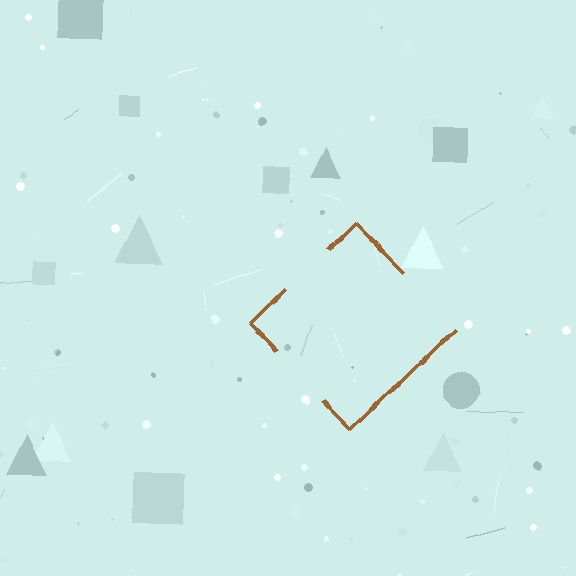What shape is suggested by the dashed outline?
The dashed outline suggests a diamond.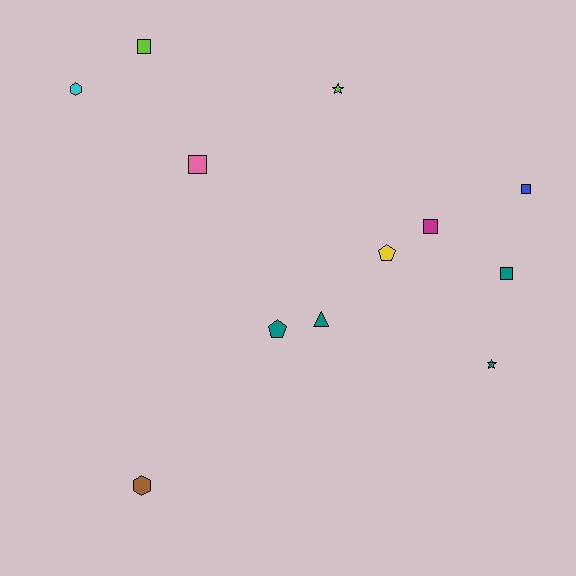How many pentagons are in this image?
There are 2 pentagons.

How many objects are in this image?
There are 12 objects.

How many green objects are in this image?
There are no green objects.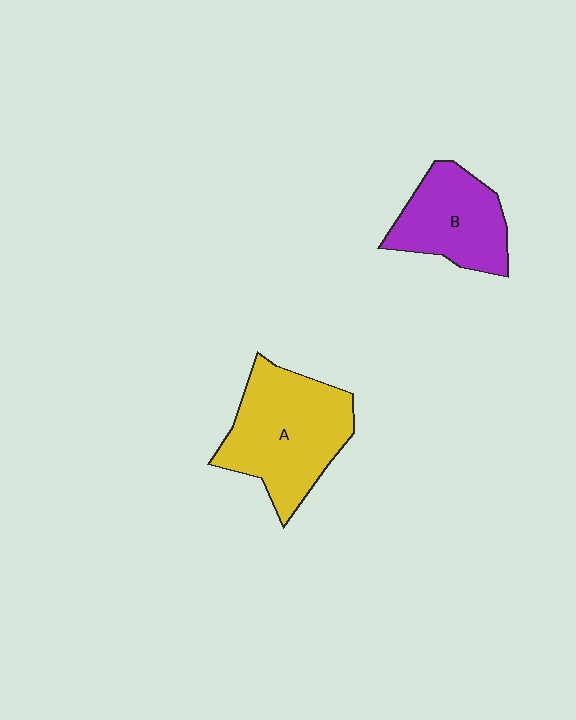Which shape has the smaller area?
Shape B (purple).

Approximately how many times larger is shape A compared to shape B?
Approximately 1.4 times.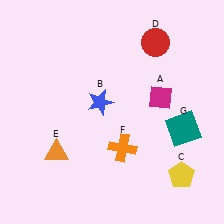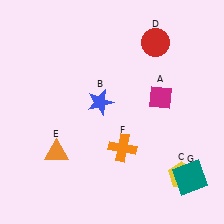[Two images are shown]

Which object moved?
The teal square (G) moved down.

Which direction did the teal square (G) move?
The teal square (G) moved down.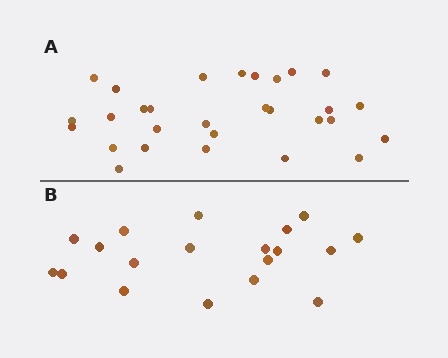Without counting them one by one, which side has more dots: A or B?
Region A (the top region) has more dots.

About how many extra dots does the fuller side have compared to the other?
Region A has roughly 10 or so more dots than region B.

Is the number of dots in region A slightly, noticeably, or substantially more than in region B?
Region A has substantially more. The ratio is roughly 1.5 to 1.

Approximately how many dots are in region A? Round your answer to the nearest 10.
About 30 dots. (The exact count is 29, which rounds to 30.)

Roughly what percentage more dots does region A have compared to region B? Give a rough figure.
About 55% more.